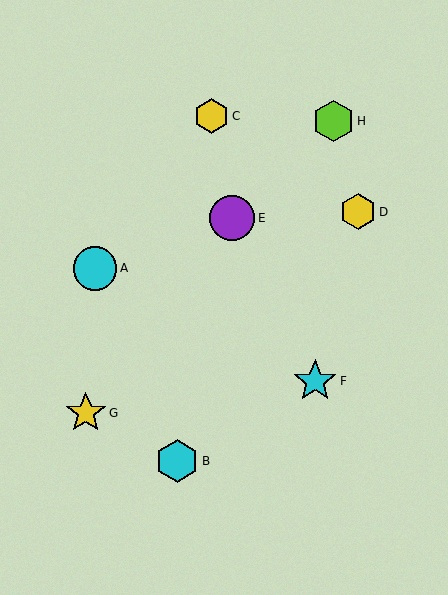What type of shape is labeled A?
Shape A is a cyan circle.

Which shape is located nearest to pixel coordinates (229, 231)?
The purple circle (labeled E) at (232, 218) is nearest to that location.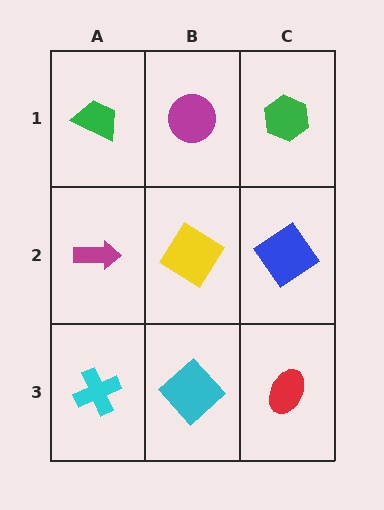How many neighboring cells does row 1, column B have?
3.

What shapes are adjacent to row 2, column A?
A green trapezoid (row 1, column A), a cyan cross (row 3, column A), a yellow diamond (row 2, column B).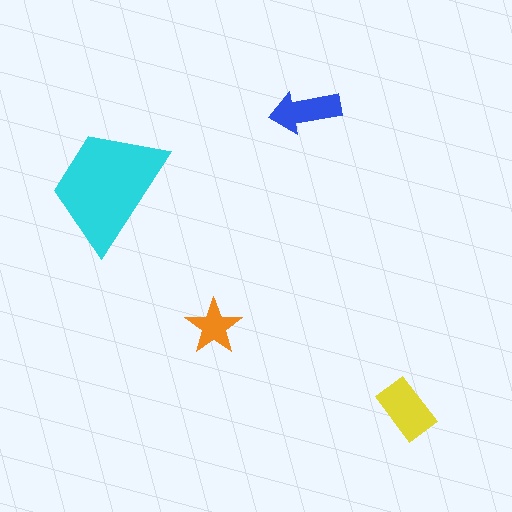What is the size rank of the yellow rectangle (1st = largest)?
2nd.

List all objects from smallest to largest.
The orange star, the blue arrow, the yellow rectangle, the cyan trapezoid.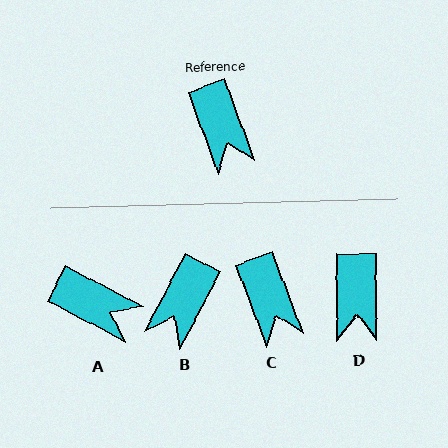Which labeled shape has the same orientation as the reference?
C.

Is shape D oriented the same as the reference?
No, it is off by about 20 degrees.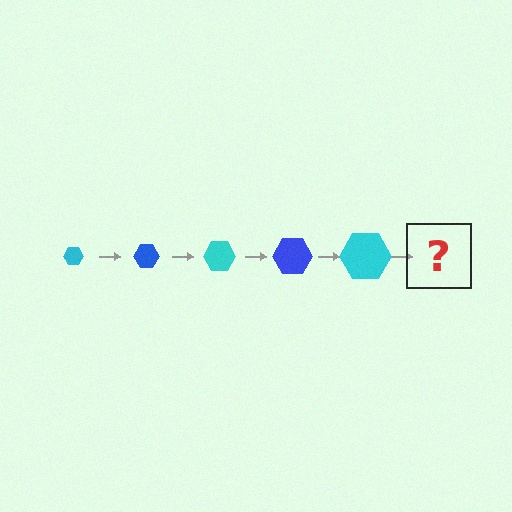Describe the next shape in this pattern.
It should be a blue hexagon, larger than the previous one.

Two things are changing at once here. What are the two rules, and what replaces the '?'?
The two rules are that the hexagon grows larger each step and the color cycles through cyan and blue. The '?' should be a blue hexagon, larger than the previous one.